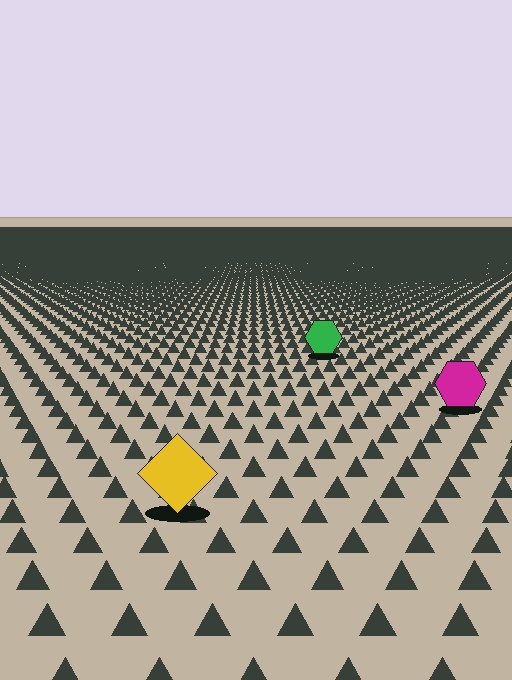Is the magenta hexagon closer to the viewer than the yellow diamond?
No. The yellow diamond is closer — you can tell from the texture gradient: the ground texture is coarser near it.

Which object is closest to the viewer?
The yellow diamond is closest. The texture marks near it are larger and more spread out.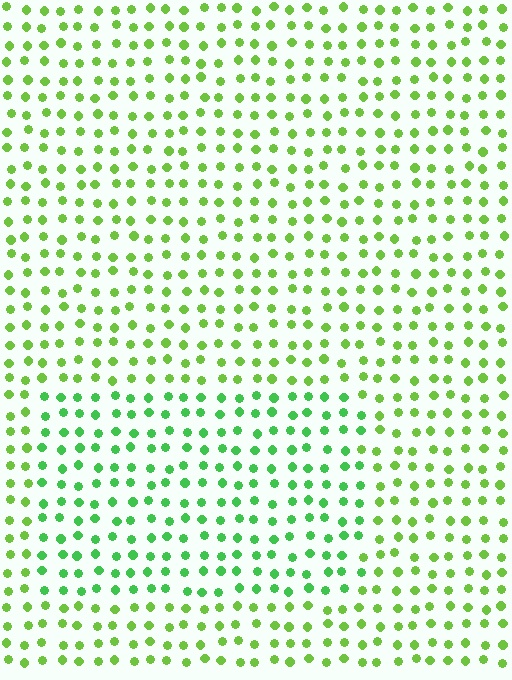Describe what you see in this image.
The image is filled with small lime elements in a uniform arrangement. A rectangle-shaped region is visible where the elements are tinted to a slightly different hue, forming a subtle color boundary.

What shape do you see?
I see a rectangle.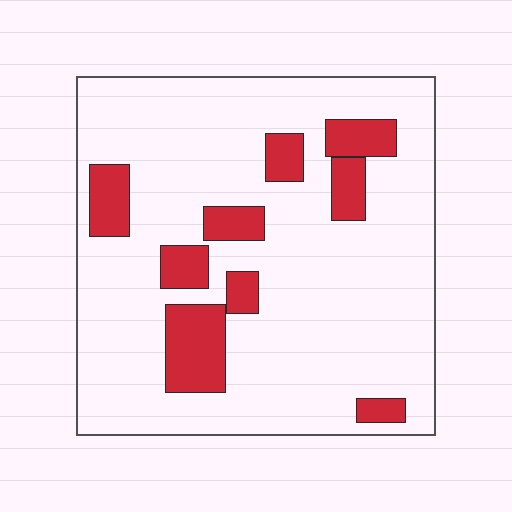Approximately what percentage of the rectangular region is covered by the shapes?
Approximately 15%.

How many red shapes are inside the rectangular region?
9.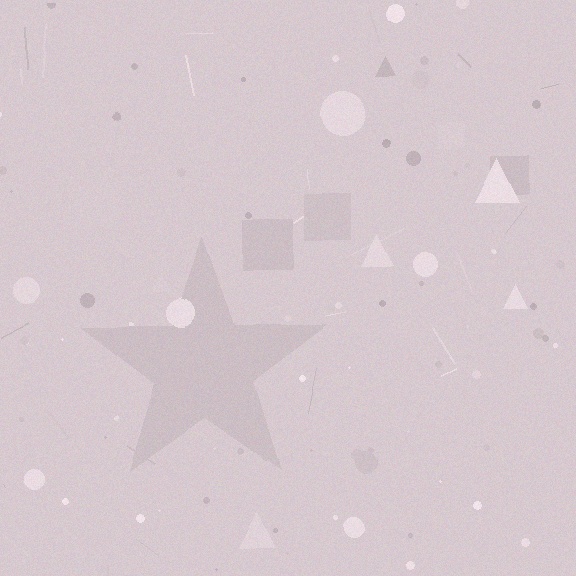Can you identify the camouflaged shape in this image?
The camouflaged shape is a star.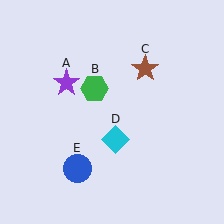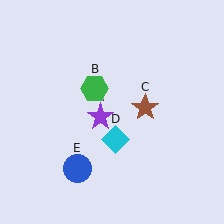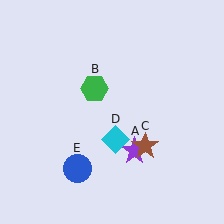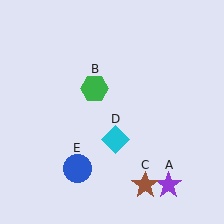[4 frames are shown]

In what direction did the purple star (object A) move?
The purple star (object A) moved down and to the right.